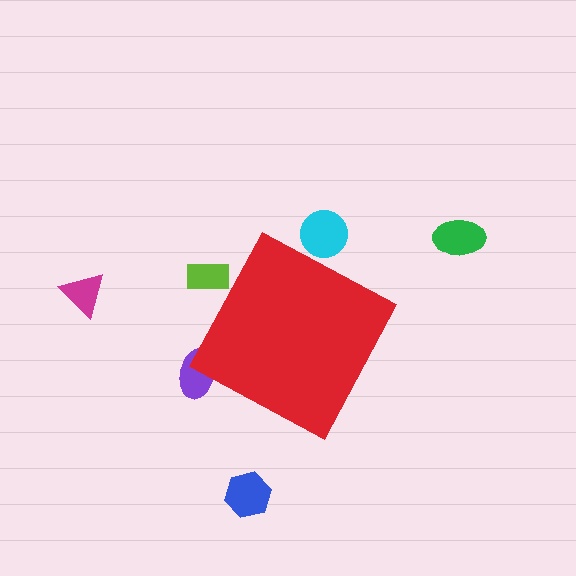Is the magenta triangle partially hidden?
No, the magenta triangle is fully visible.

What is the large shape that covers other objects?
A red diamond.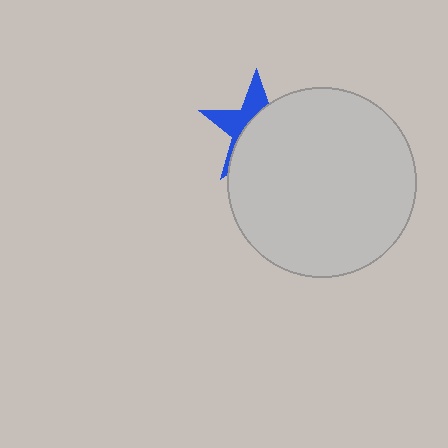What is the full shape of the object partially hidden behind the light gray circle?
The partially hidden object is a blue star.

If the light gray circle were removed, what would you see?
You would see the complete blue star.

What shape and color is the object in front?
The object in front is a light gray circle.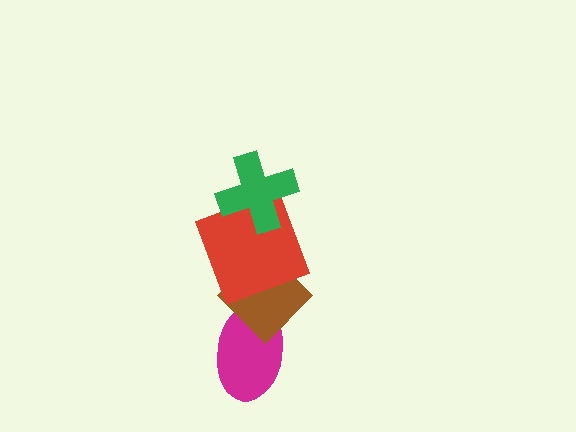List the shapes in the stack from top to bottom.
From top to bottom: the green cross, the red square, the brown diamond, the magenta ellipse.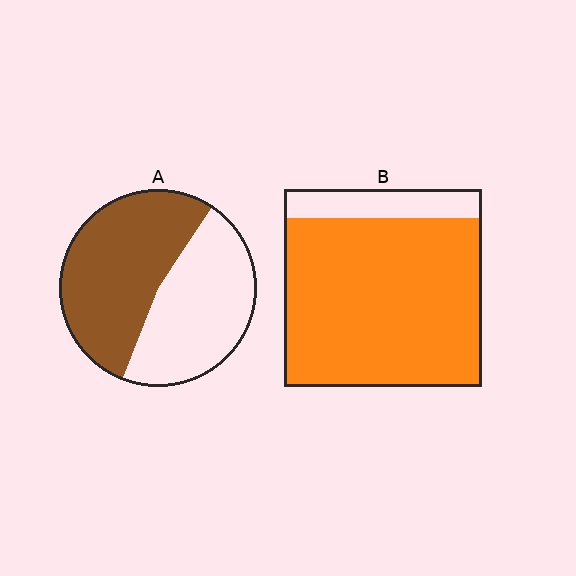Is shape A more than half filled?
Roughly half.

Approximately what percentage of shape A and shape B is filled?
A is approximately 55% and B is approximately 85%.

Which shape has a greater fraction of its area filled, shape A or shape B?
Shape B.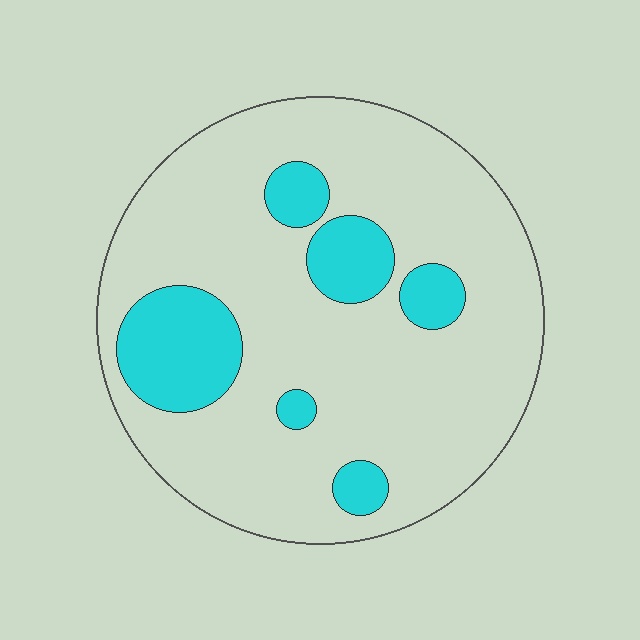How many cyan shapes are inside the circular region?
6.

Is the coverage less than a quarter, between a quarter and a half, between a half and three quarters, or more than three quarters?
Less than a quarter.